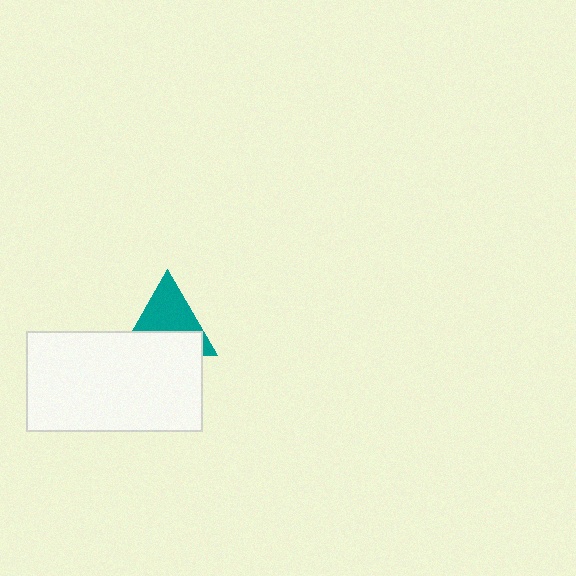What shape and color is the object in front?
The object in front is a white rectangle.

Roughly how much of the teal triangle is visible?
About half of it is visible (roughly 57%).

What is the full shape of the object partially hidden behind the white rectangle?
The partially hidden object is a teal triangle.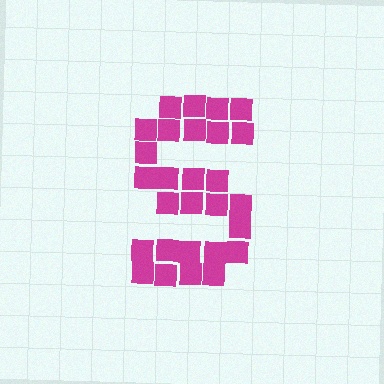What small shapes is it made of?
It is made of small squares.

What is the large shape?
The large shape is the letter S.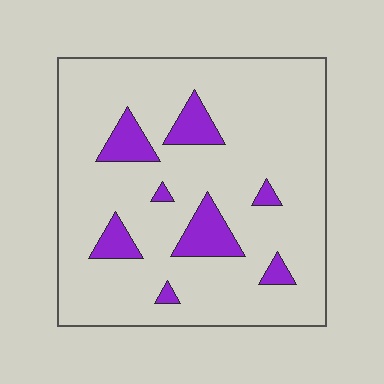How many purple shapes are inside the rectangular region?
8.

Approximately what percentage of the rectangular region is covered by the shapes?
Approximately 15%.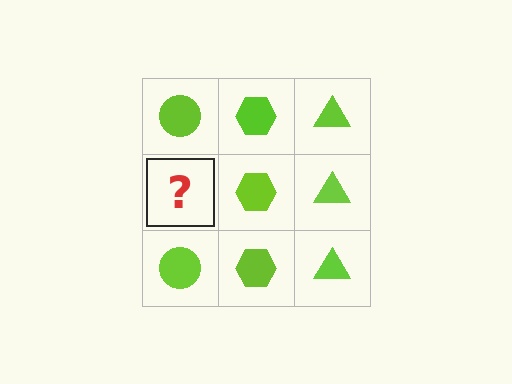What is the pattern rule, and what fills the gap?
The rule is that each column has a consistent shape. The gap should be filled with a lime circle.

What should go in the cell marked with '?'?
The missing cell should contain a lime circle.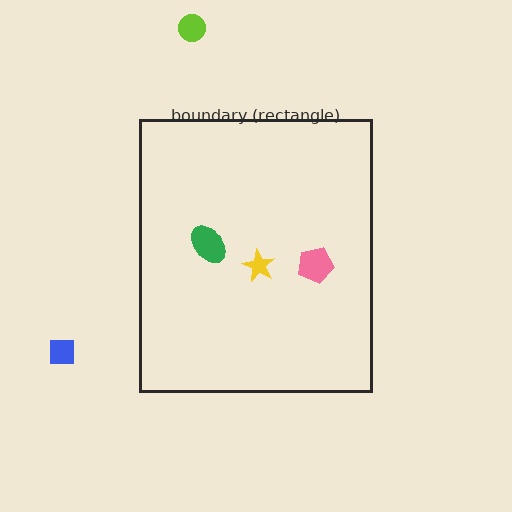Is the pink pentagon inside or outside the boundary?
Inside.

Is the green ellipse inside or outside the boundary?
Inside.